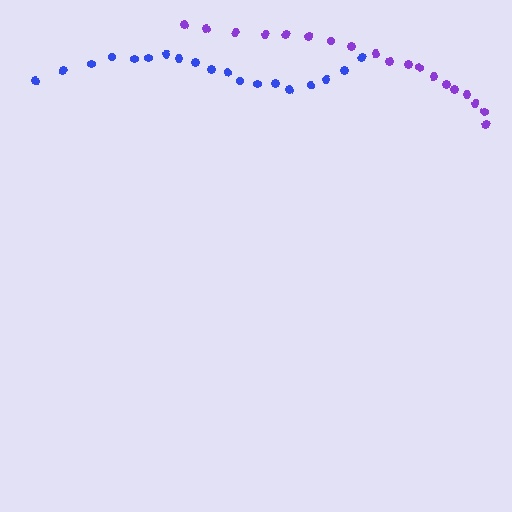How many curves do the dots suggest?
There are 2 distinct paths.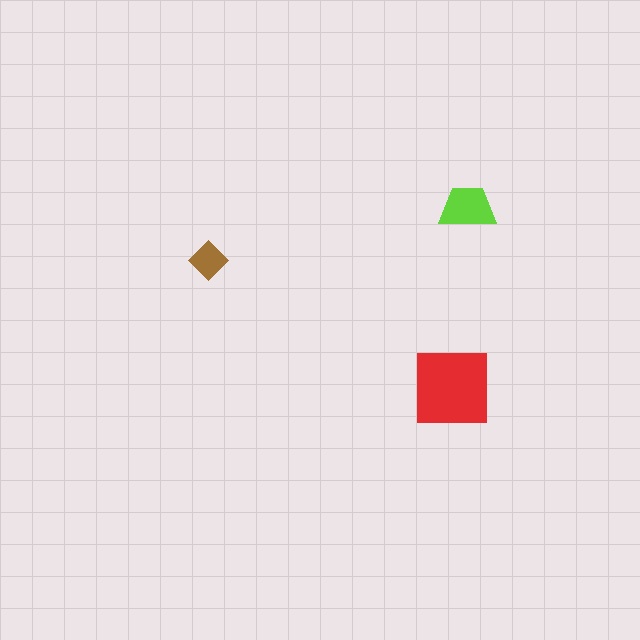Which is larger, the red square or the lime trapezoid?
The red square.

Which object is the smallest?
The brown diamond.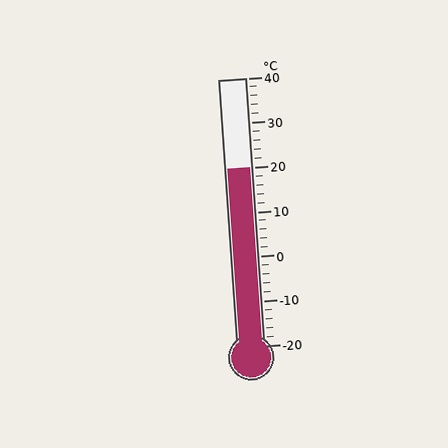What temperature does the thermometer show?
The thermometer shows approximately 20°C.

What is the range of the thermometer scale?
The thermometer scale ranges from -20°C to 40°C.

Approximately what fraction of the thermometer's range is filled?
The thermometer is filled to approximately 65% of its range.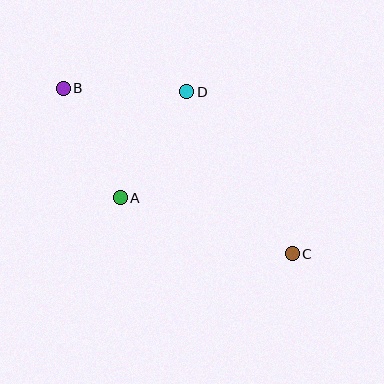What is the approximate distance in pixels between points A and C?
The distance between A and C is approximately 181 pixels.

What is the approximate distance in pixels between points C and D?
The distance between C and D is approximately 193 pixels.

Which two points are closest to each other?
Points A and B are closest to each other.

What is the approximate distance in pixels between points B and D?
The distance between B and D is approximately 124 pixels.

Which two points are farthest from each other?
Points B and C are farthest from each other.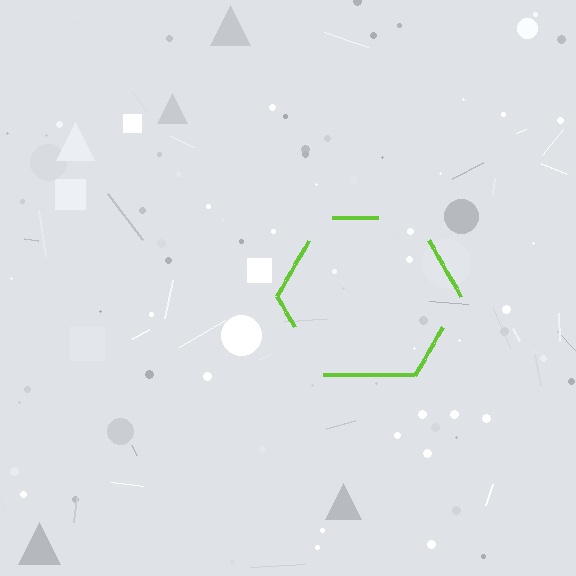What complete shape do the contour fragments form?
The contour fragments form a hexagon.